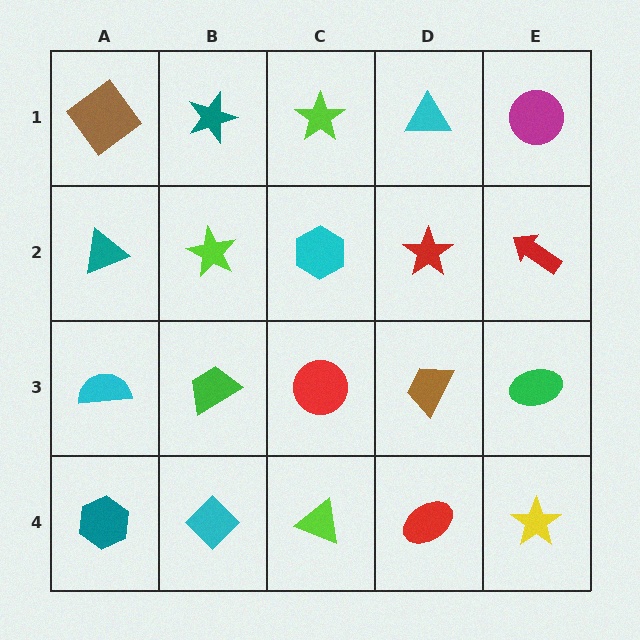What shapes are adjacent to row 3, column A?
A teal triangle (row 2, column A), a teal hexagon (row 4, column A), a green trapezoid (row 3, column B).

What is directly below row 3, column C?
A lime triangle.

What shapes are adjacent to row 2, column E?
A magenta circle (row 1, column E), a green ellipse (row 3, column E), a red star (row 2, column D).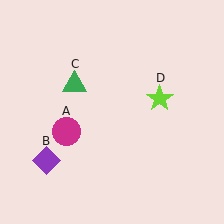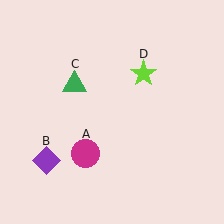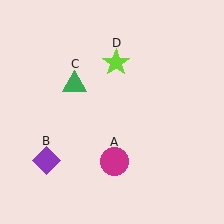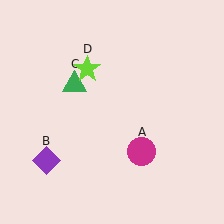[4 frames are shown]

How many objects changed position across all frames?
2 objects changed position: magenta circle (object A), lime star (object D).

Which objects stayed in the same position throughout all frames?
Purple diamond (object B) and green triangle (object C) remained stationary.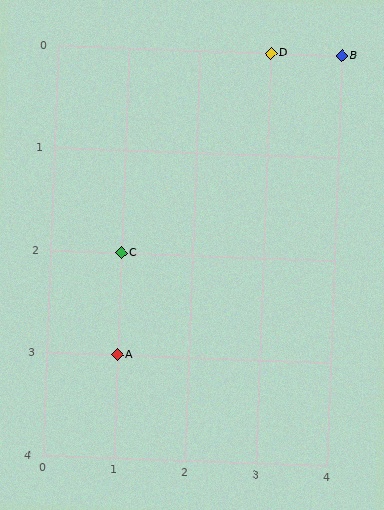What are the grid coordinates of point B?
Point B is at grid coordinates (4, 0).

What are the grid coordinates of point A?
Point A is at grid coordinates (1, 3).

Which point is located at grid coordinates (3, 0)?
Point D is at (3, 0).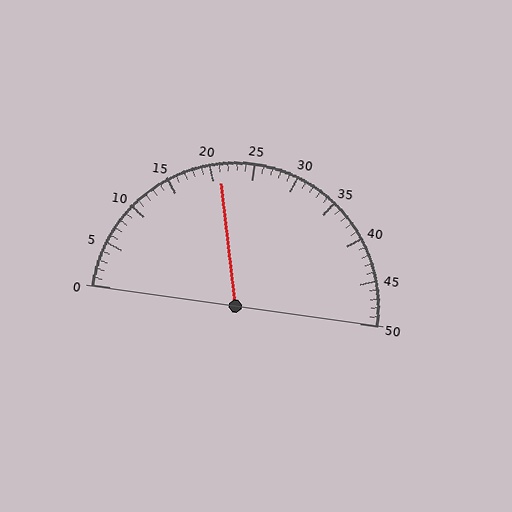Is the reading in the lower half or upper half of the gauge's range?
The reading is in the lower half of the range (0 to 50).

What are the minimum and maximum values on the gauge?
The gauge ranges from 0 to 50.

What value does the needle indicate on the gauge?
The needle indicates approximately 21.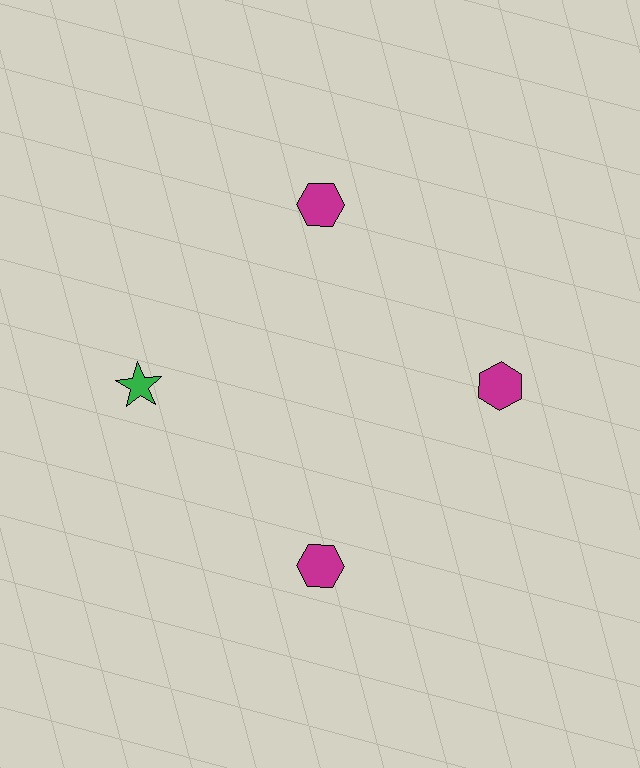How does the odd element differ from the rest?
It differs in both color (green instead of magenta) and shape (star instead of hexagon).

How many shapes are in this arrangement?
There are 4 shapes arranged in a ring pattern.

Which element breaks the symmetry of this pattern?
The green star at roughly the 9 o'clock position breaks the symmetry. All other shapes are magenta hexagons.